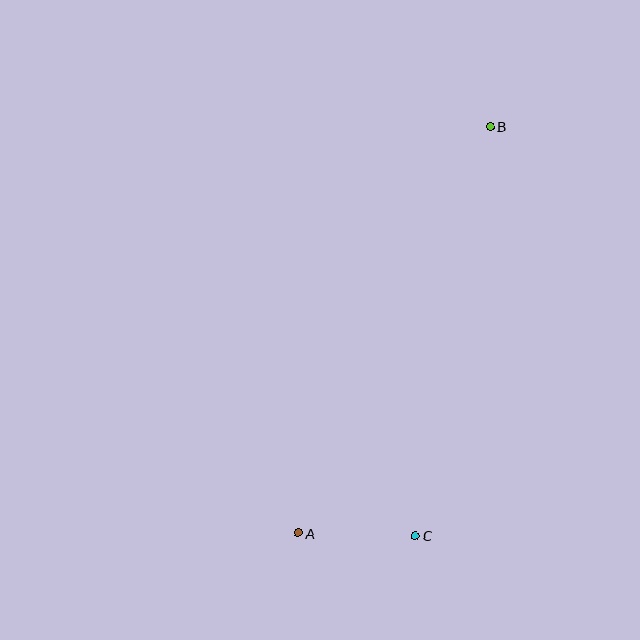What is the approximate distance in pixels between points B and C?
The distance between B and C is approximately 416 pixels.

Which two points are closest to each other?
Points A and C are closest to each other.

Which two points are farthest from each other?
Points A and B are farthest from each other.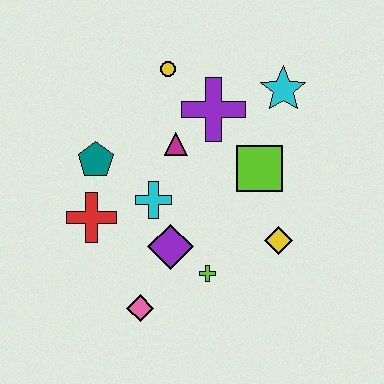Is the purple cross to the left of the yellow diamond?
Yes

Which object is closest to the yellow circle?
The purple cross is closest to the yellow circle.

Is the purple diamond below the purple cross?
Yes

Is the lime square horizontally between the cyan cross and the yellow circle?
No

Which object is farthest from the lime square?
The pink diamond is farthest from the lime square.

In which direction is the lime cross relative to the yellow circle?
The lime cross is below the yellow circle.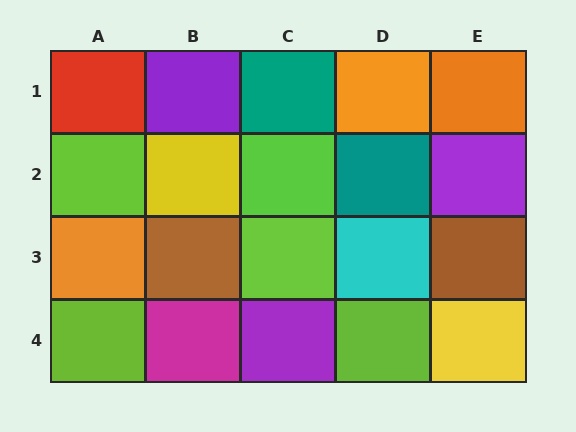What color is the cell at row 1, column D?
Orange.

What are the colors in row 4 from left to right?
Lime, magenta, purple, lime, yellow.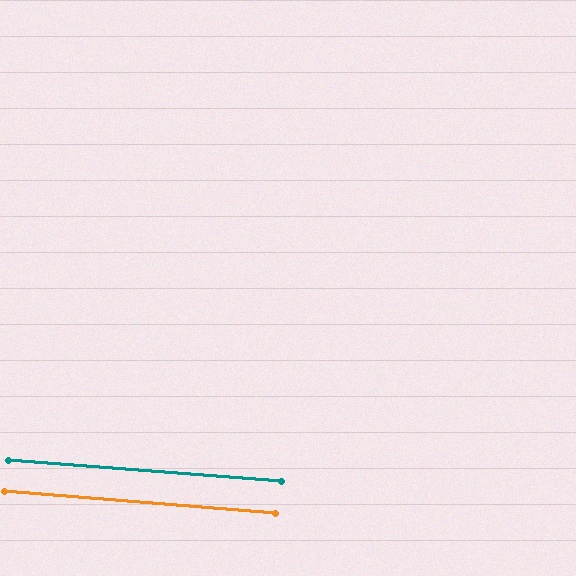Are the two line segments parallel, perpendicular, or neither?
Parallel — their directions differ by only 0.3°.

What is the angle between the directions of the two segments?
Approximately 0 degrees.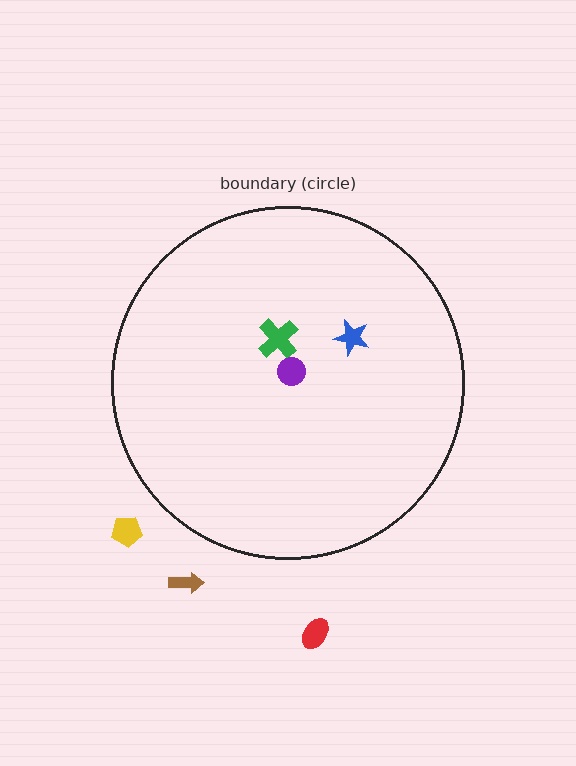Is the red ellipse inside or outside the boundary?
Outside.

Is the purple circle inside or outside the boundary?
Inside.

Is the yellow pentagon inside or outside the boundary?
Outside.